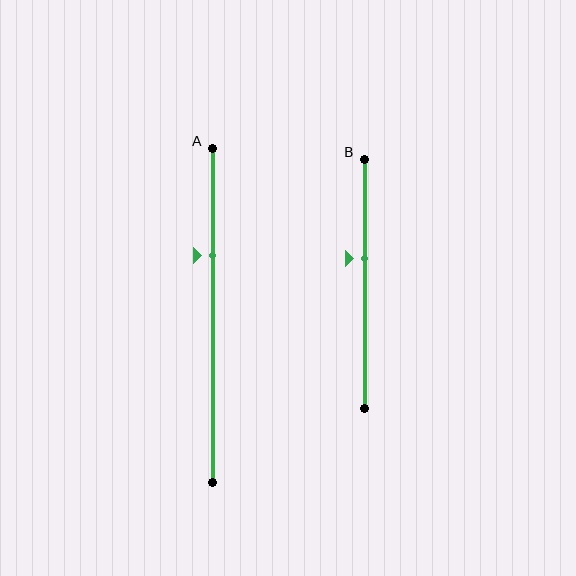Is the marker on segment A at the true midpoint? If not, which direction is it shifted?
No, the marker on segment A is shifted upward by about 18% of the segment length.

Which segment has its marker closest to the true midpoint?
Segment B has its marker closest to the true midpoint.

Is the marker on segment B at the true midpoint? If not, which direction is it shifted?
No, the marker on segment B is shifted upward by about 10% of the segment length.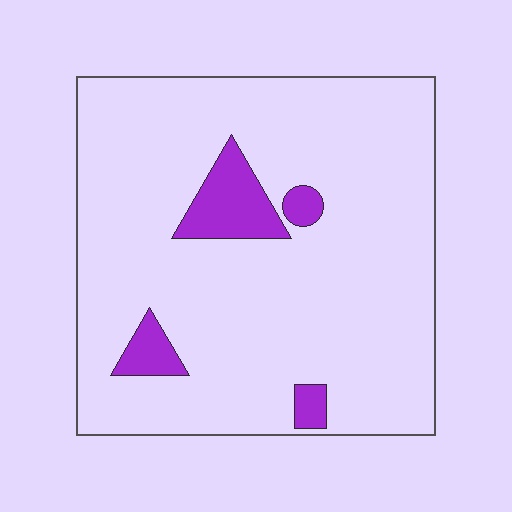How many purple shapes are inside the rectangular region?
4.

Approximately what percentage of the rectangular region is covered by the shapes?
Approximately 10%.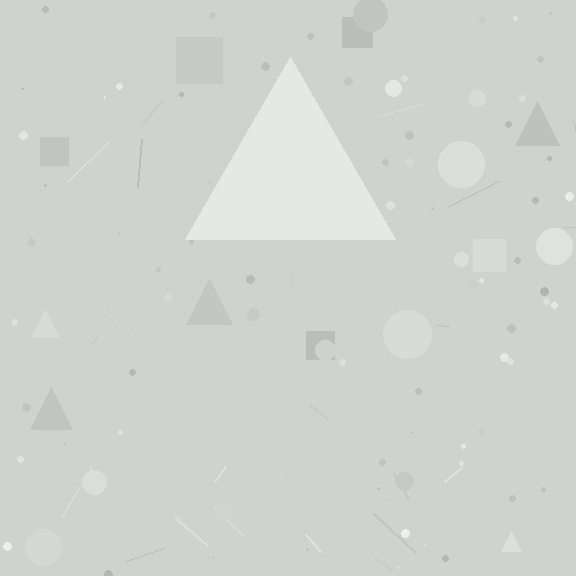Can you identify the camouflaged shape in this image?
The camouflaged shape is a triangle.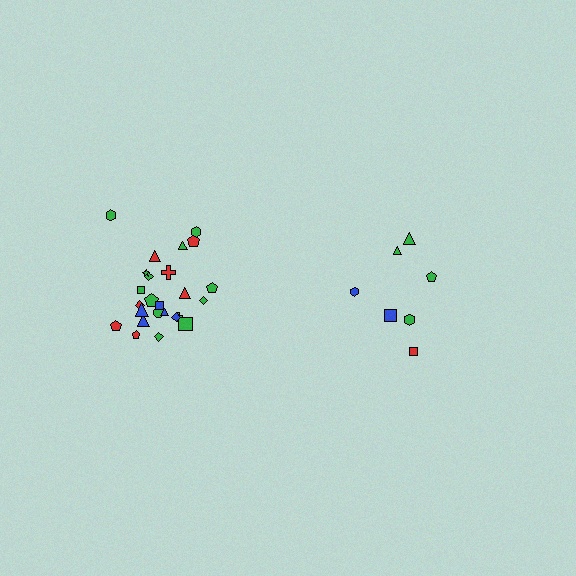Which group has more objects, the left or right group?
The left group.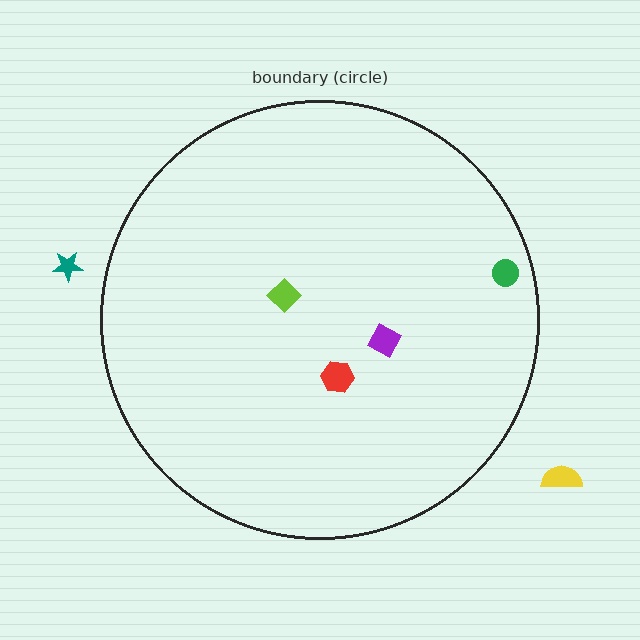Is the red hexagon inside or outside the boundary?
Inside.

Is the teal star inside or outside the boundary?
Outside.